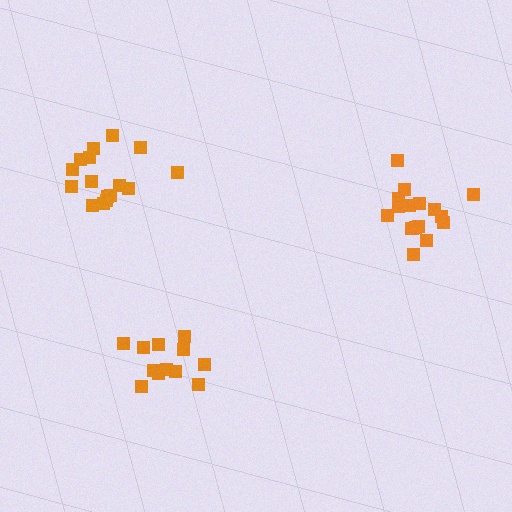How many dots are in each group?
Group 1: 12 dots, Group 2: 16 dots, Group 3: 16 dots (44 total).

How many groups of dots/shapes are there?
There are 3 groups.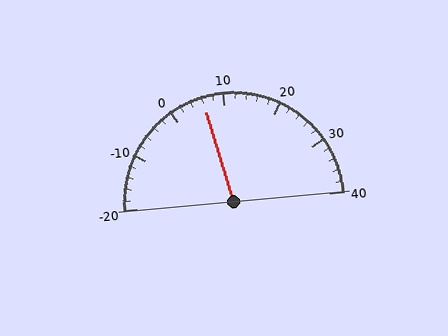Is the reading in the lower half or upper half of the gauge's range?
The reading is in the lower half of the range (-20 to 40).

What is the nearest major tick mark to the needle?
The nearest major tick mark is 10.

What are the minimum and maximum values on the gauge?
The gauge ranges from -20 to 40.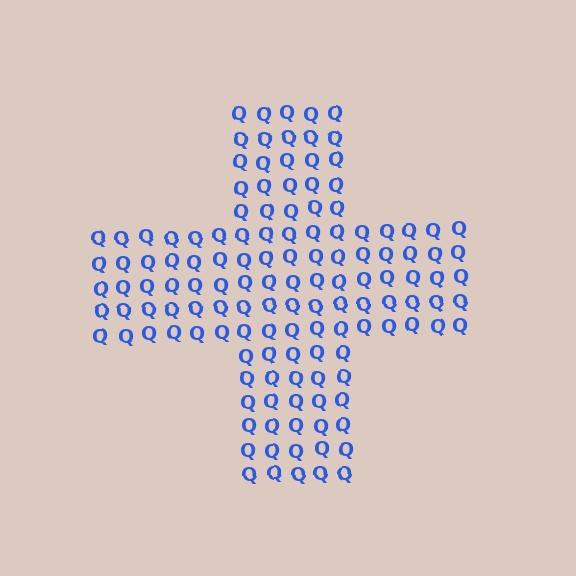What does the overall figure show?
The overall figure shows a cross.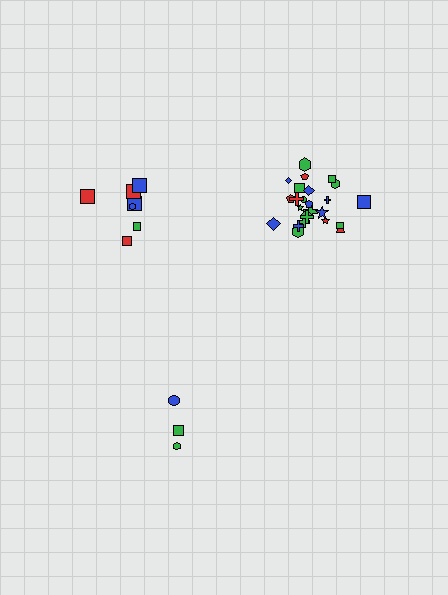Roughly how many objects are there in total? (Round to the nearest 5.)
Roughly 35 objects in total.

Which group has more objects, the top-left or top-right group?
The top-right group.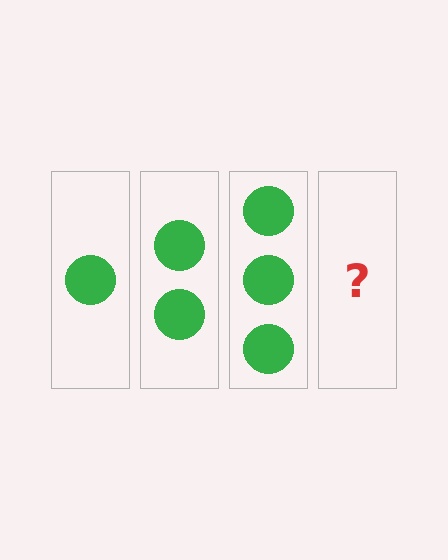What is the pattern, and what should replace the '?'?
The pattern is that each step adds one more circle. The '?' should be 4 circles.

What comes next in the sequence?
The next element should be 4 circles.